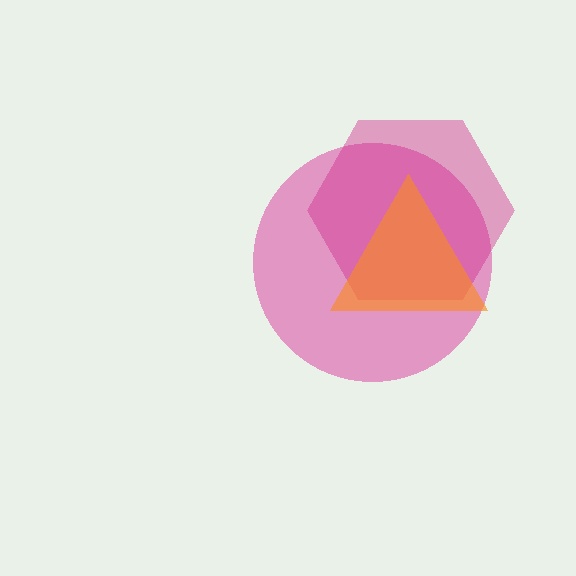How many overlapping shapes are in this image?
There are 3 overlapping shapes in the image.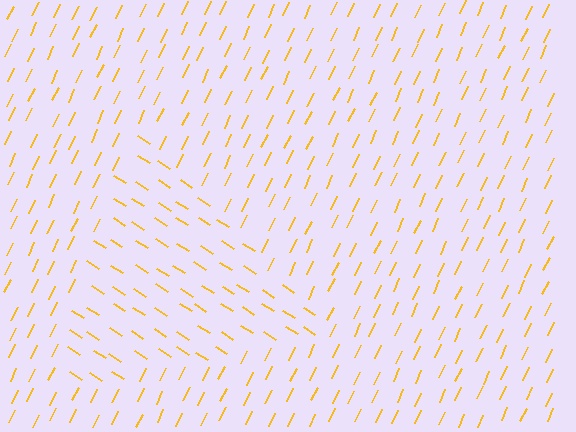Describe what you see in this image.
The image is filled with small yellow line segments. A triangle region in the image has lines oriented differently from the surrounding lines, creating a visible texture boundary.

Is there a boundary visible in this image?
Yes, there is a texture boundary formed by a change in line orientation.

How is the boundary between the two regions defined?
The boundary is defined purely by a change in line orientation (approximately 82 degrees difference). All lines are the same color and thickness.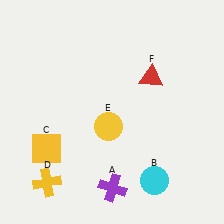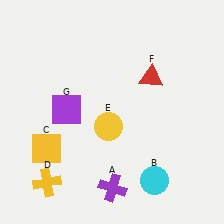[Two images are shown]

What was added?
A purple square (G) was added in Image 2.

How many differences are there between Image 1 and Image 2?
There is 1 difference between the two images.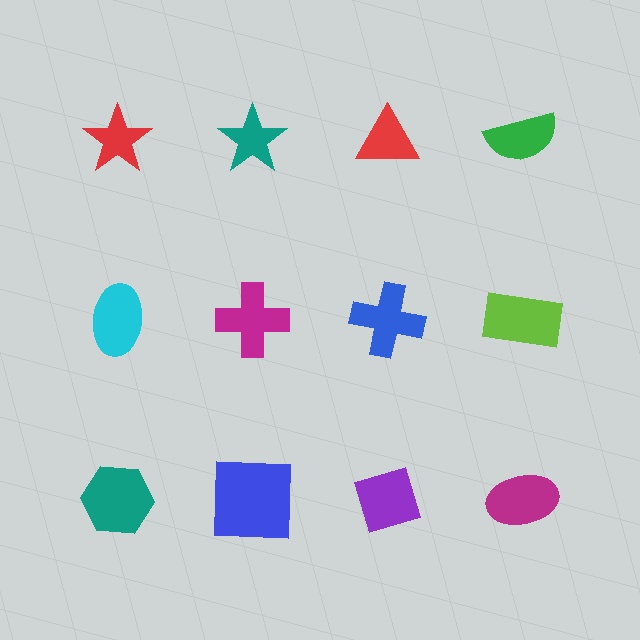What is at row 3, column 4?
A magenta ellipse.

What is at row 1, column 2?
A teal star.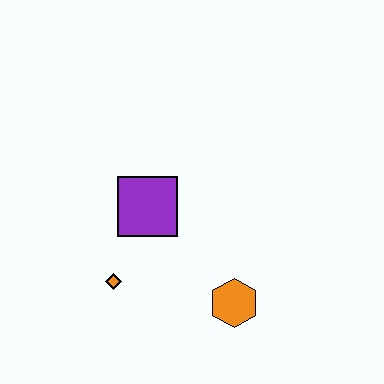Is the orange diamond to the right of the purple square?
No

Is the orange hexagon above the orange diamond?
No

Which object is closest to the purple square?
The orange diamond is closest to the purple square.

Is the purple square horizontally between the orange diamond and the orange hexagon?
Yes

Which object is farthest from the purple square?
The orange hexagon is farthest from the purple square.